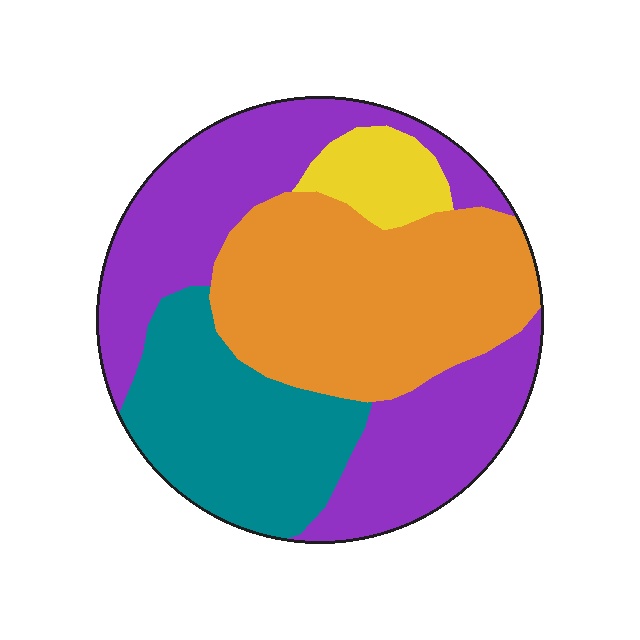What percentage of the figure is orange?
Orange takes up about one third (1/3) of the figure.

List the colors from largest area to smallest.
From largest to smallest: purple, orange, teal, yellow.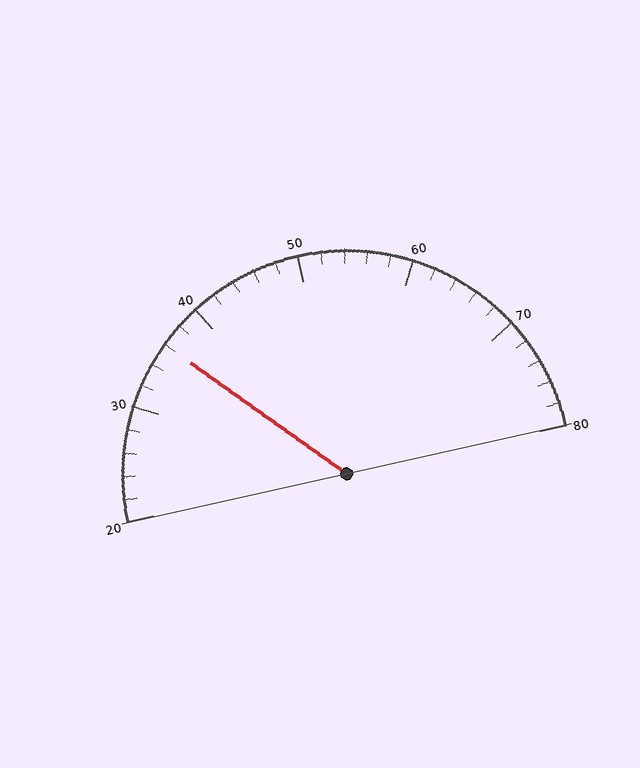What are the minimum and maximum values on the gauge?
The gauge ranges from 20 to 80.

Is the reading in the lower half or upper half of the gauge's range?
The reading is in the lower half of the range (20 to 80).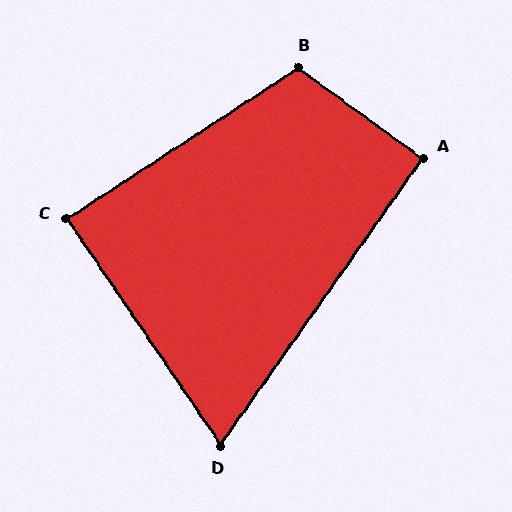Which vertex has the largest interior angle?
B, at approximately 111 degrees.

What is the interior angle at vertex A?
Approximately 91 degrees (approximately right).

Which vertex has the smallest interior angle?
D, at approximately 69 degrees.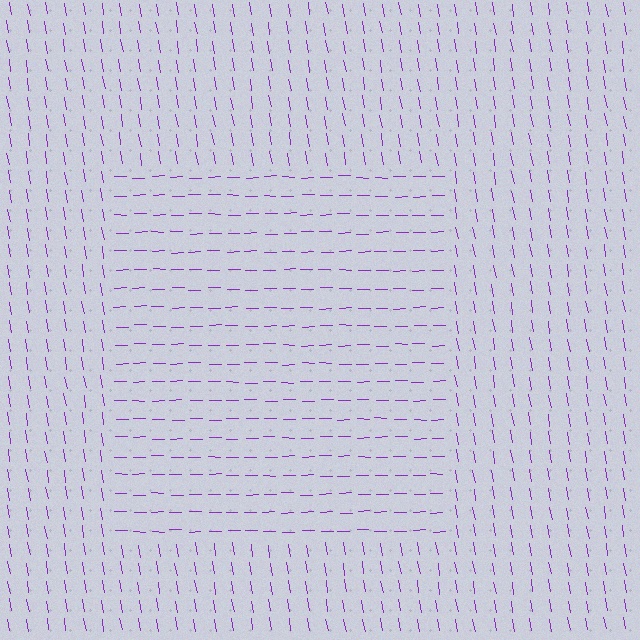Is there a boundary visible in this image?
Yes, there is a texture boundary formed by a change in line orientation.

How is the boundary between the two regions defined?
The boundary is defined purely by a change in line orientation (approximately 81 degrees difference). All lines are the same color and thickness.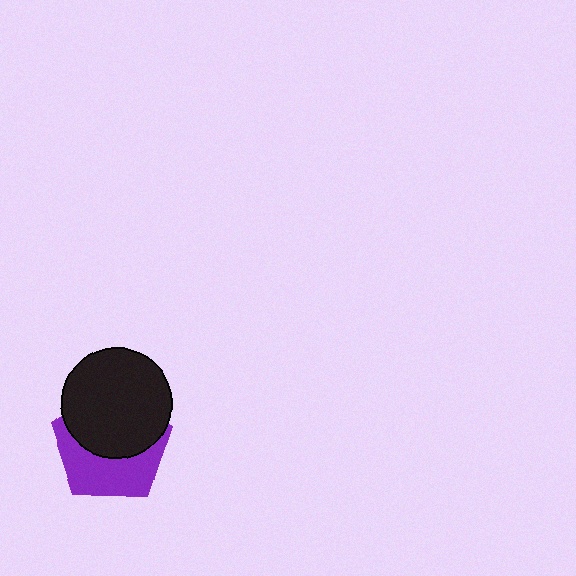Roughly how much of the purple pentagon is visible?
About half of it is visible (roughly 47%).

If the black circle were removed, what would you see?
You would see the complete purple pentagon.